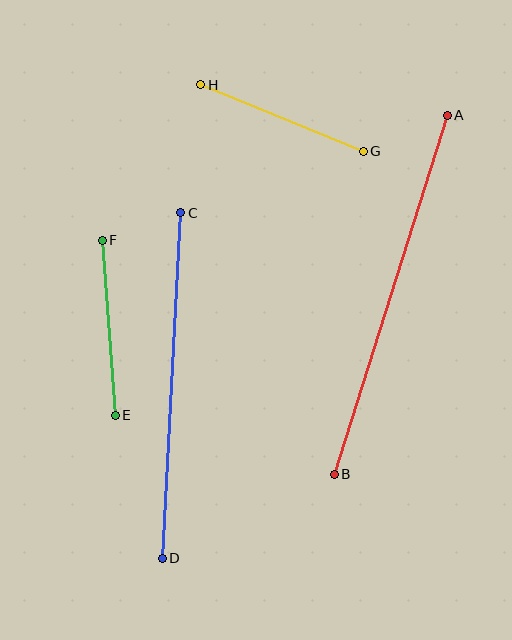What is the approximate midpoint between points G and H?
The midpoint is at approximately (282, 118) pixels.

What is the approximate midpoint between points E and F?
The midpoint is at approximately (109, 328) pixels.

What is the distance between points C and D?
The distance is approximately 346 pixels.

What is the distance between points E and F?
The distance is approximately 175 pixels.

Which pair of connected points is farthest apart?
Points A and B are farthest apart.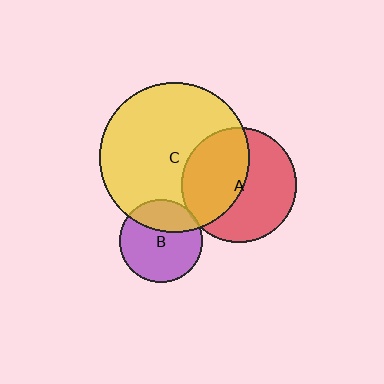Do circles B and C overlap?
Yes.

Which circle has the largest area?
Circle C (yellow).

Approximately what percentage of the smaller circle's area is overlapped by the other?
Approximately 30%.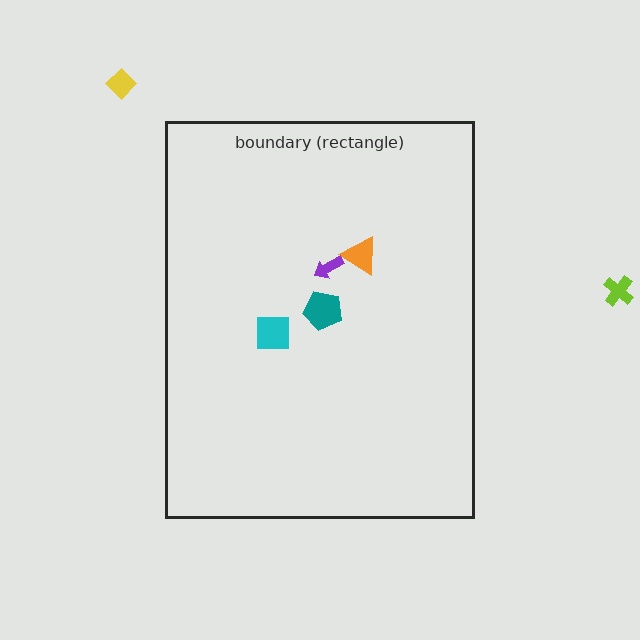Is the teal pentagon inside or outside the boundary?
Inside.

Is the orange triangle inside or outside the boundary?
Inside.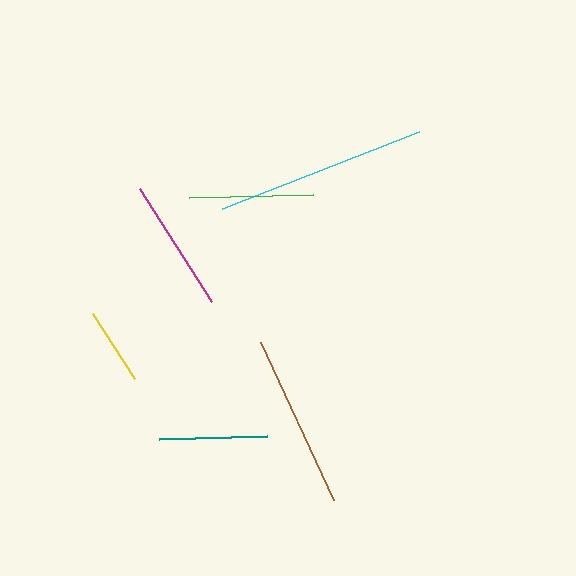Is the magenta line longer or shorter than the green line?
The magenta line is longer than the green line.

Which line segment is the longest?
The cyan line is the longest at approximately 212 pixels.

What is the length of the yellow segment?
The yellow segment is approximately 77 pixels long.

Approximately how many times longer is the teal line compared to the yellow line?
The teal line is approximately 1.4 times the length of the yellow line.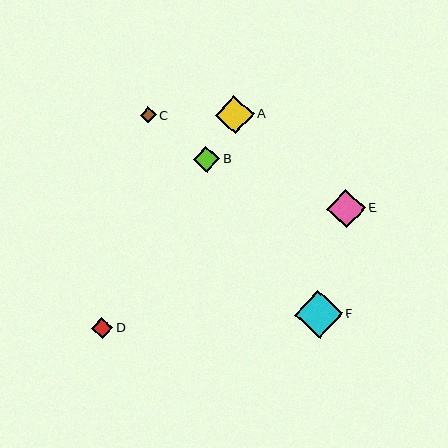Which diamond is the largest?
Diamond F is the largest with a size of approximately 48 pixels.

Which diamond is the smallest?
Diamond C is the smallest with a size of approximately 16 pixels.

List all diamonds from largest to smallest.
From largest to smallest: F, E, A, B, D, C.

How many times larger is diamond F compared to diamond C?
Diamond F is approximately 2.9 times the size of diamond C.